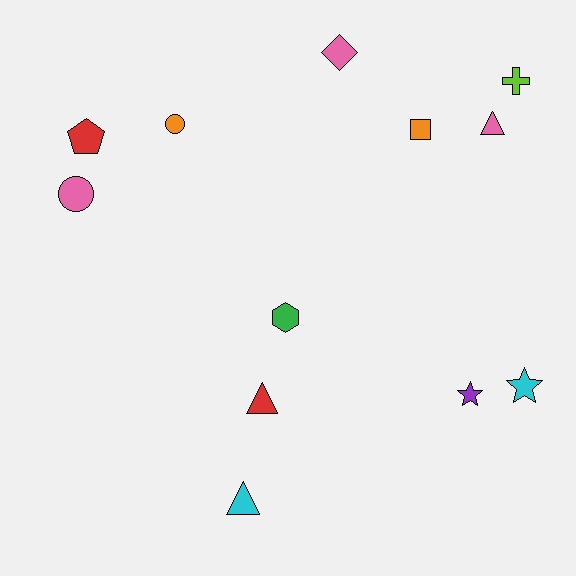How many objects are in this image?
There are 12 objects.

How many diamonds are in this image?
There is 1 diamond.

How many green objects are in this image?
There is 1 green object.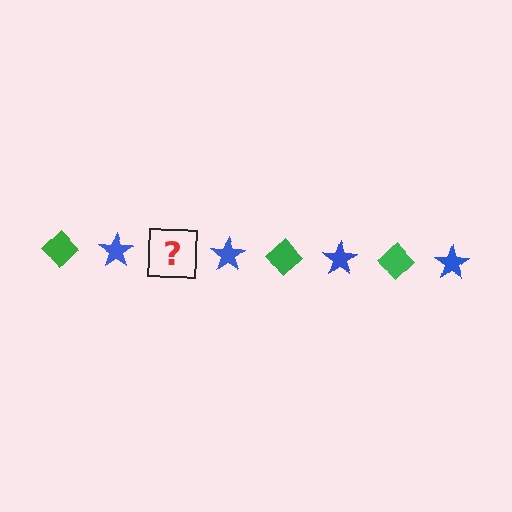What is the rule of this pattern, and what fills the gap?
The rule is that the pattern alternates between green diamond and blue star. The gap should be filled with a green diamond.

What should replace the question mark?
The question mark should be replaced with a green diamond.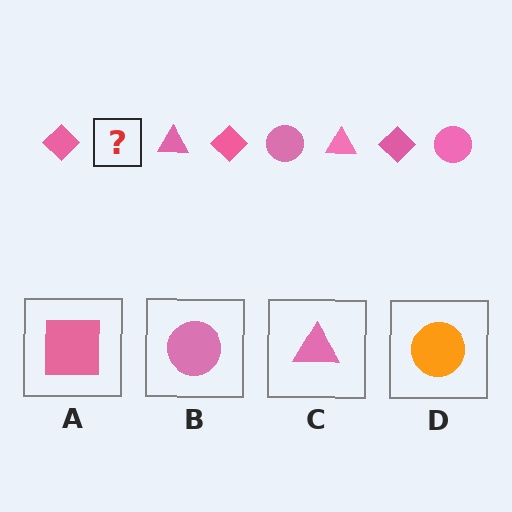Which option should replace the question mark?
Option B.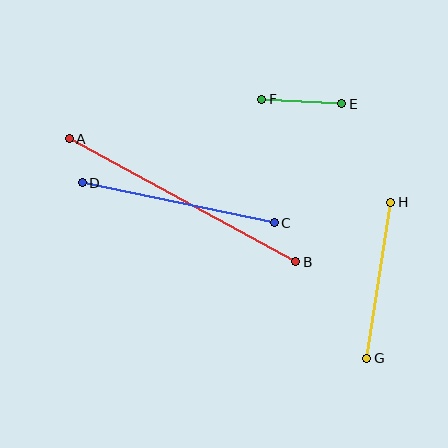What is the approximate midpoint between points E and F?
The midpoint is at approximately (302, 102) pixels.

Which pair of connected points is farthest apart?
Points A and B are farthest apart.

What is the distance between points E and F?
The distance is approximately 80 pixels.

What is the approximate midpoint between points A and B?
The midpoint is at approximately (183, 200) pixels.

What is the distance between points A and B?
The distance is approximately 257 pixels.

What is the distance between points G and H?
The distance is approximately 158 pixels.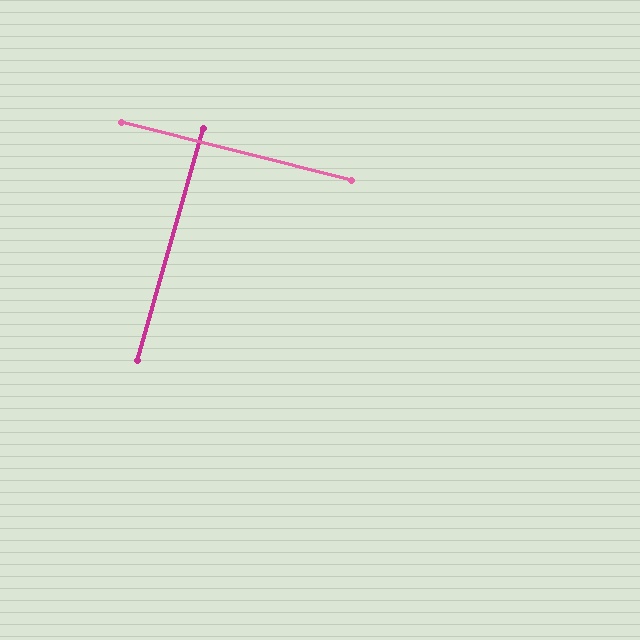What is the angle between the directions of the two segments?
Approximately 88 degrees.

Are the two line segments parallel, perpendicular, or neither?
Perpendicular — they meet at approximately 88°.